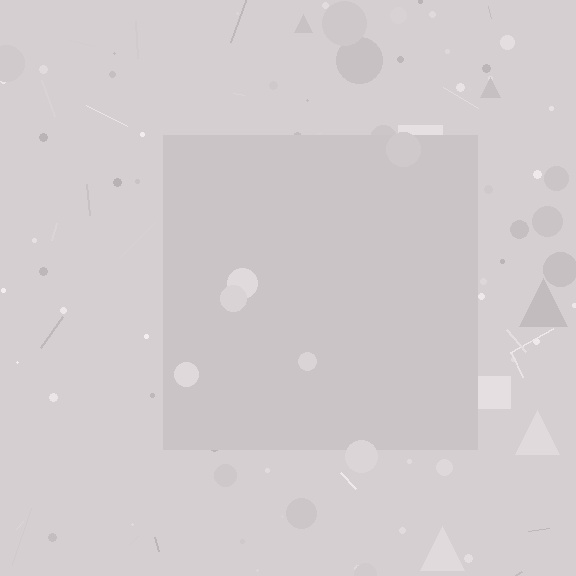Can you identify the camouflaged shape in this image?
The camouflaged shape is a square.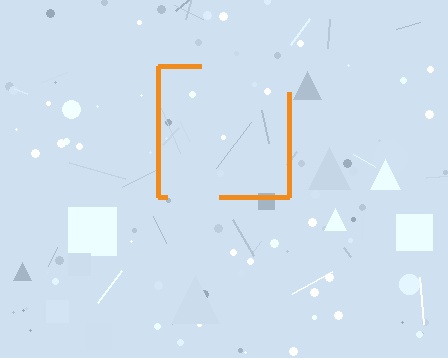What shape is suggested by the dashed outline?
The dashed outline suggests a square.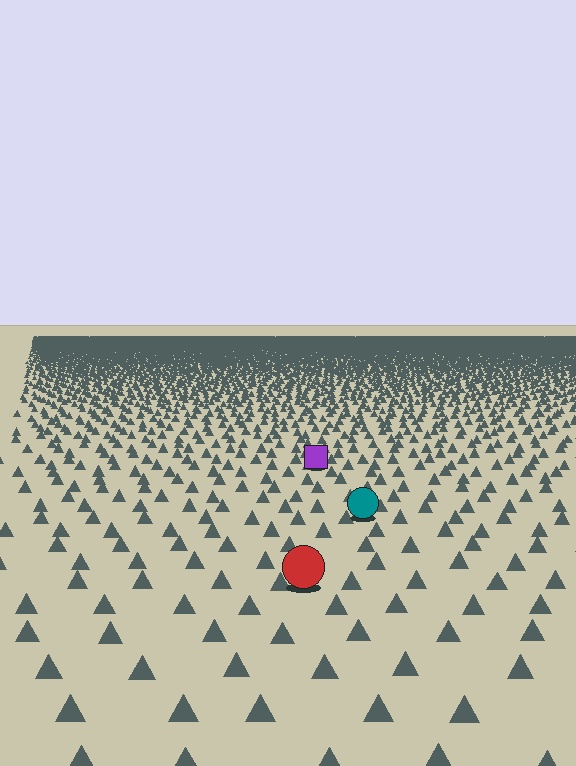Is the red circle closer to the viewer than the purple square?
Yes. The red circle is closer — you can tell from the texture gradient: the ground texture is coarser near it.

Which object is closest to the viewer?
The red circle is closest. The texture marks near it are larger and more spread out.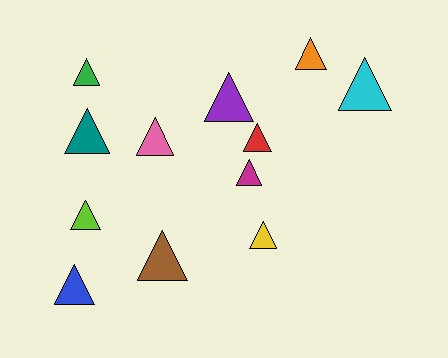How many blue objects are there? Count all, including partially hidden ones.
There is 1 blue object.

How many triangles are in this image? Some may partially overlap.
There are 12 triangles.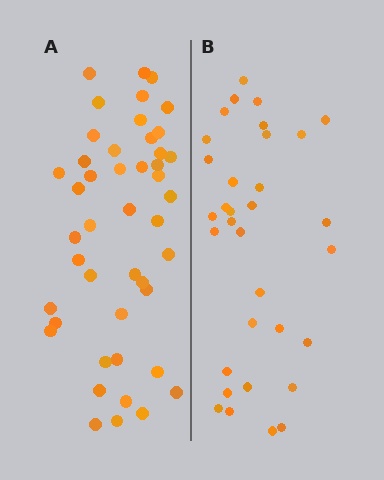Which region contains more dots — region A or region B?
Region A (the left region) has more dots.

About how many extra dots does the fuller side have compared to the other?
Region A has roughly 12 or so more dots than region B.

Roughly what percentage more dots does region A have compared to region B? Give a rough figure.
About 35% more.